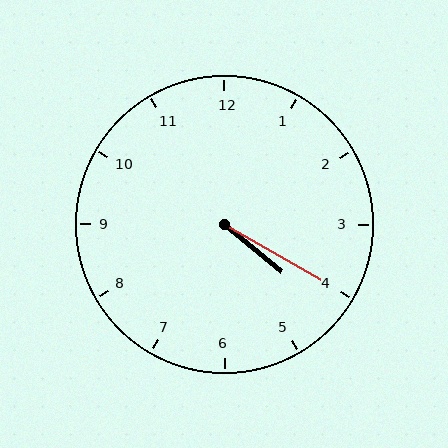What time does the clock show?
4:20.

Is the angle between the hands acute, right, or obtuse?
It is acute.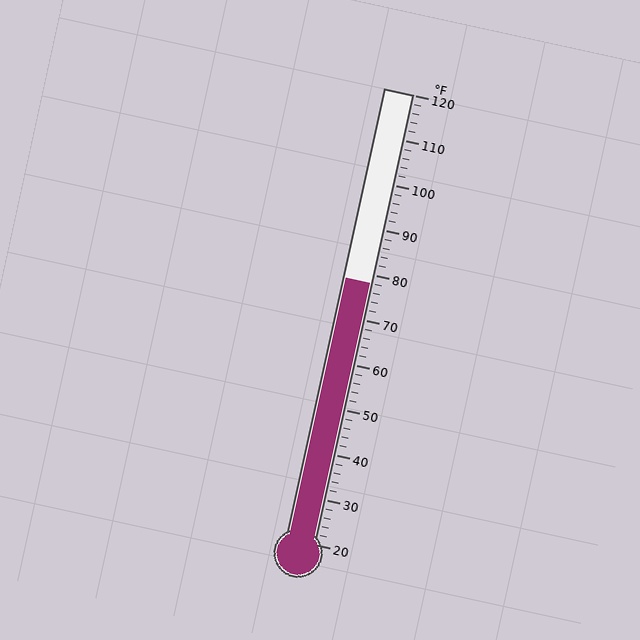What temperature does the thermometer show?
The thermometer shows approximately 78°F.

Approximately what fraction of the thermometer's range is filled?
The thermometer is filled to approximately 60% of its range.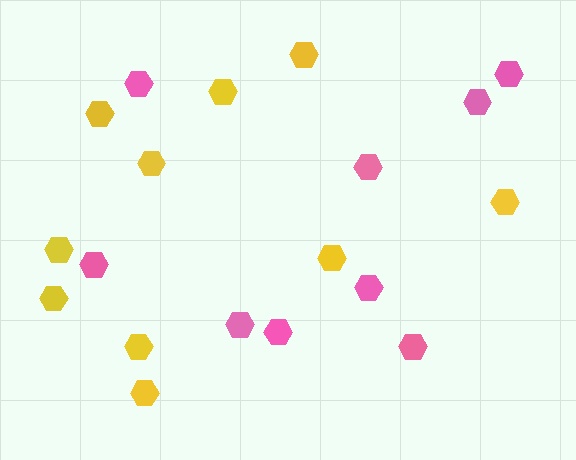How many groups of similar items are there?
There are 2 groups: one group of yellow hexagons (10) and one group of pink hexagons (9).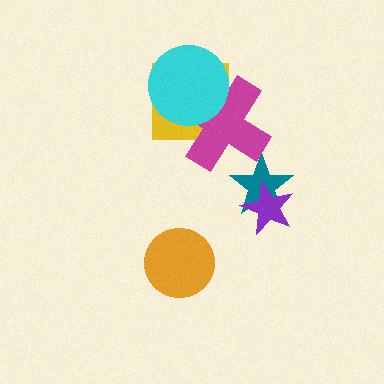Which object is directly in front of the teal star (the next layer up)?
The purple star is directly in front of the teal star.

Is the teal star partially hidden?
Yes, it is partially covered by another shape.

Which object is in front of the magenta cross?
The cyan circle is in front of the magenta cross.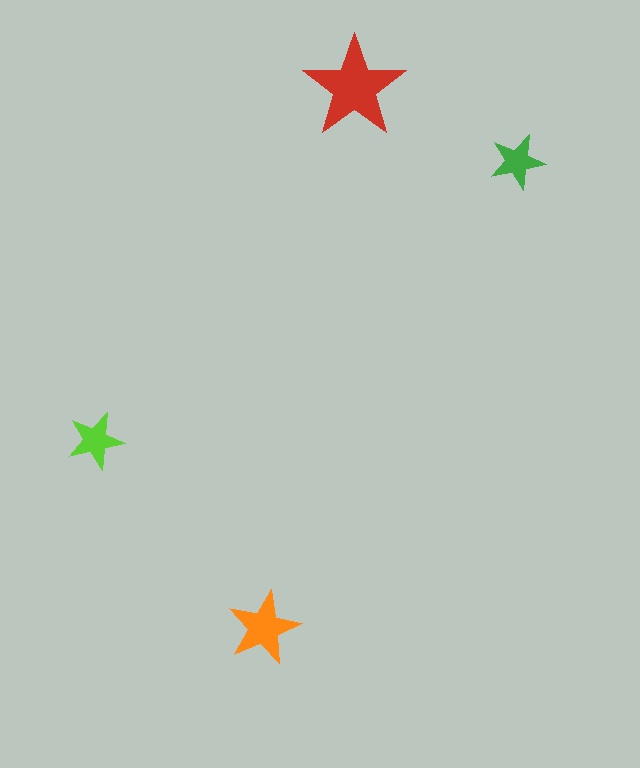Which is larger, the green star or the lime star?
The lime one.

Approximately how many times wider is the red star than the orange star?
About 1.5 times wider.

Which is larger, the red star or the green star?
The red one.